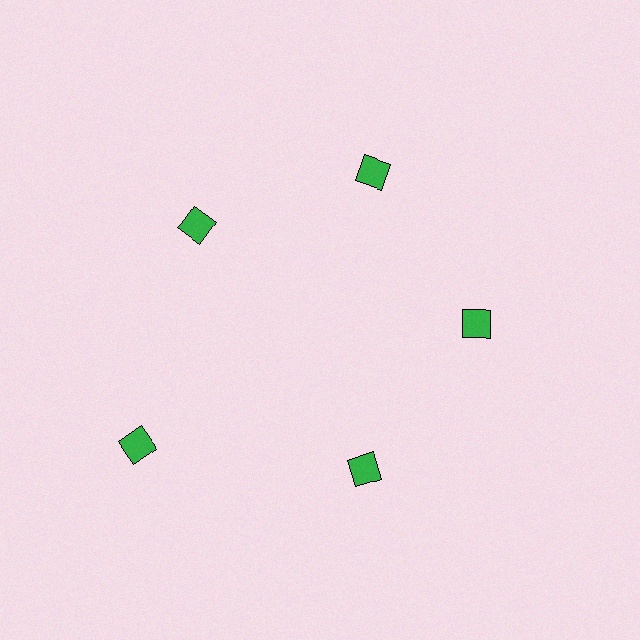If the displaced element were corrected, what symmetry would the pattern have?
It would have 5-fold rotational symmetry — the pattern would map onto itself every 72 degrees.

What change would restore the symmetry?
The symmetry would be restored by moving it inward, back onto the ring so that all 5 diamonds sit at equal angles and equal distance from the center.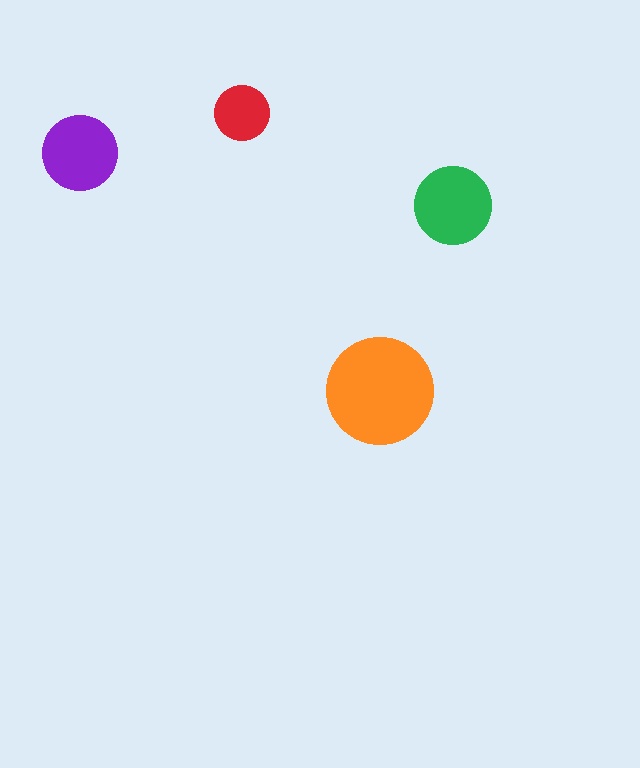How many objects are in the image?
There are 4 objects in the image.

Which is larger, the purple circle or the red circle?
The purple one.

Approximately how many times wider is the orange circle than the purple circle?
About 1.5 times wider.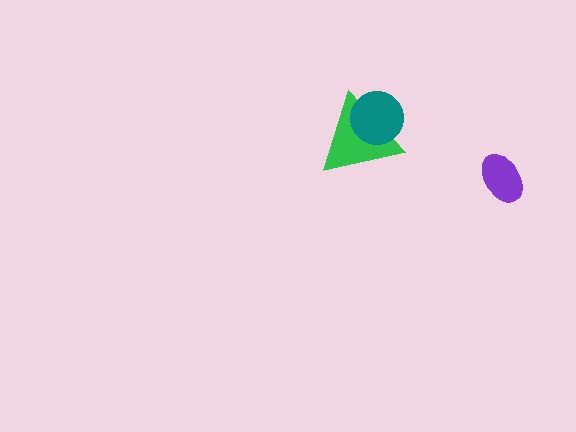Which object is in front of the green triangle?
The teal circle is in front of the green triangle.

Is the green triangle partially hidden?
Yes, it is partially covered by another shape.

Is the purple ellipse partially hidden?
No, no other shape covers it.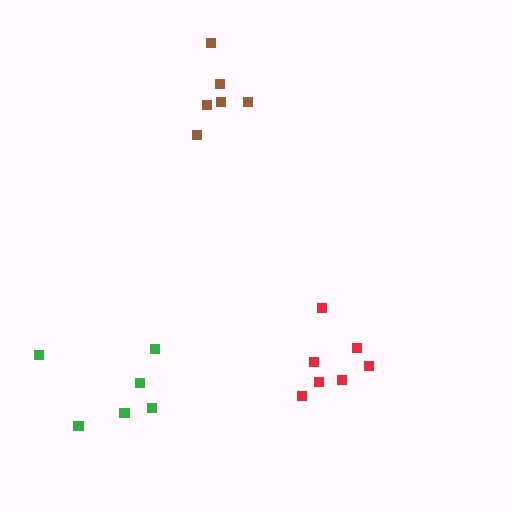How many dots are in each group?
Group 1: 6 dots, Group 2: 6 dots, Group 3: 7 dots (19 total).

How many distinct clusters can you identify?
There are 3 distinct clusters.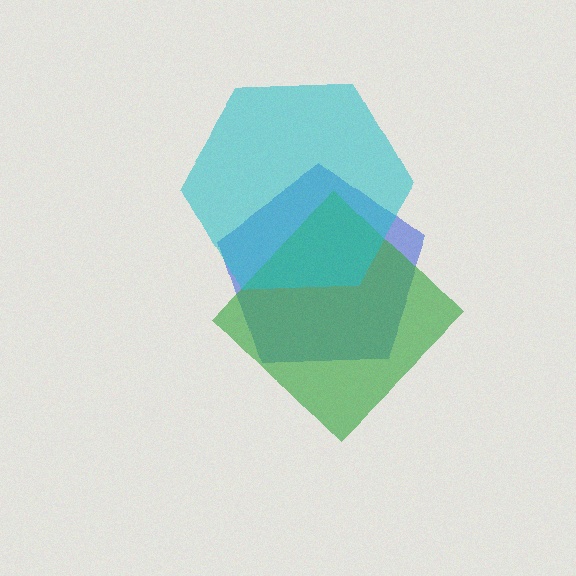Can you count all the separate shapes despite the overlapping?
Yes, there are 3 separate shapes.